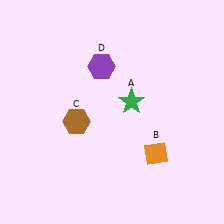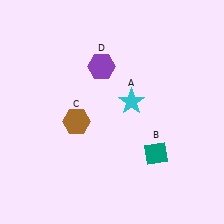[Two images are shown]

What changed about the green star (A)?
In Image 1, A is green. In Image 2, it changed to cyan.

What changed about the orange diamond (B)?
In Image 1, B is orange. In Image 2, it changed to teal.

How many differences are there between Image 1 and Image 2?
There are 2 differences between the two images.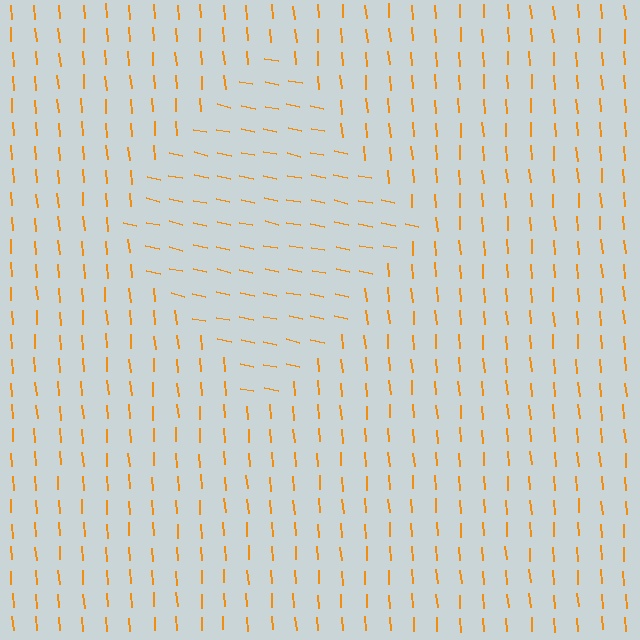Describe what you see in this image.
The image is filled with small orange line segments. A diamond region in the image has lines oriented differently from the surrounding lines, creating a visible texture boundary.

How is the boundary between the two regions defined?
The boundary is defined purely by a change in line orientation (approximately 74 degrees difference). All lines are the same color and thickness.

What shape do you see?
I see a diamond.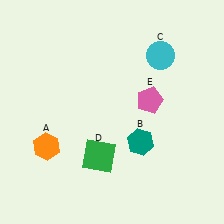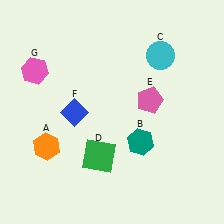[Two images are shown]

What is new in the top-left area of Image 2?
A pink hexagon (G) was added in the top-left area of Image 2.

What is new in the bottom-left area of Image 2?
A blue diamond (F) was added in the bottom-left area of Image 2.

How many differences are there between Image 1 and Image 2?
There are 2 differences between the two images.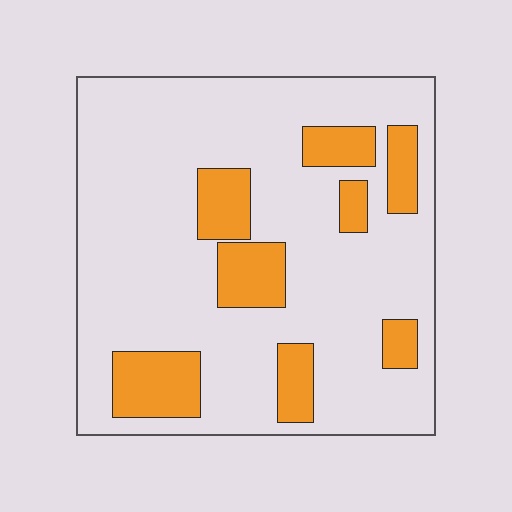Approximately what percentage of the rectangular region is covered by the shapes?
Approximately 20%.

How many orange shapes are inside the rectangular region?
8.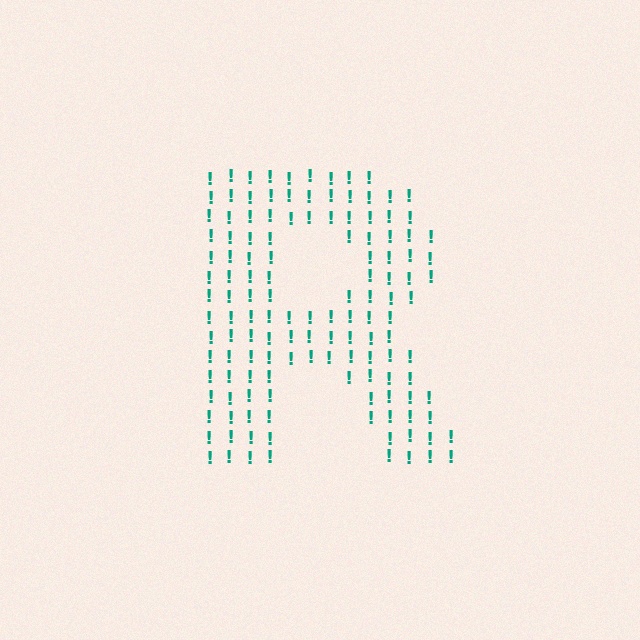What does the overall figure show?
The overall figure shows the letter R.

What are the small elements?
The small elements are exclamation marks.